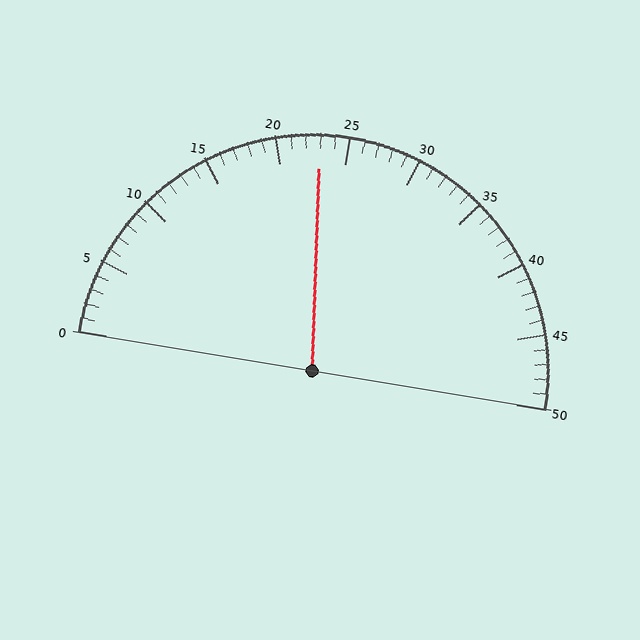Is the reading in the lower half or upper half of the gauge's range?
The reading is in the lower half of the range (0 to 50).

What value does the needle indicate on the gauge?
The needle indicates approximately 23.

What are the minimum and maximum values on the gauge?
The gauge ranges from 0 to 50.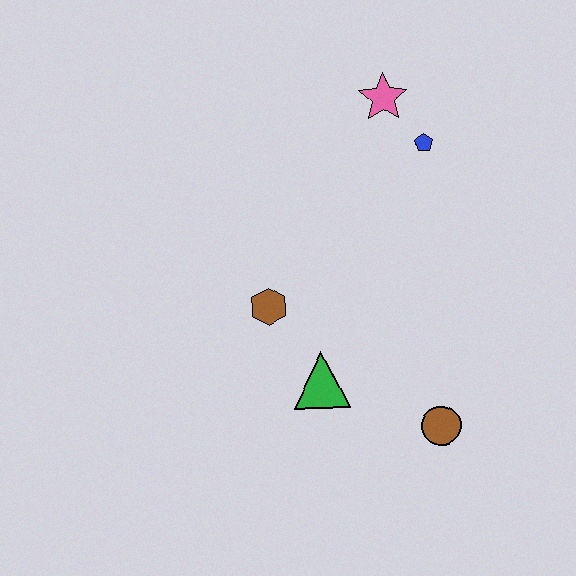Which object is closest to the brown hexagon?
The green triangle is closest to the brown hexagon.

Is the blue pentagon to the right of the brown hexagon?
Yes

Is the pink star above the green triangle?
Yes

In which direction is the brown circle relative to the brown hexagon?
The brown circle is to the right of the brown hexagon.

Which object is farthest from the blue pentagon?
The brown circle is farthest from the blue pentagon.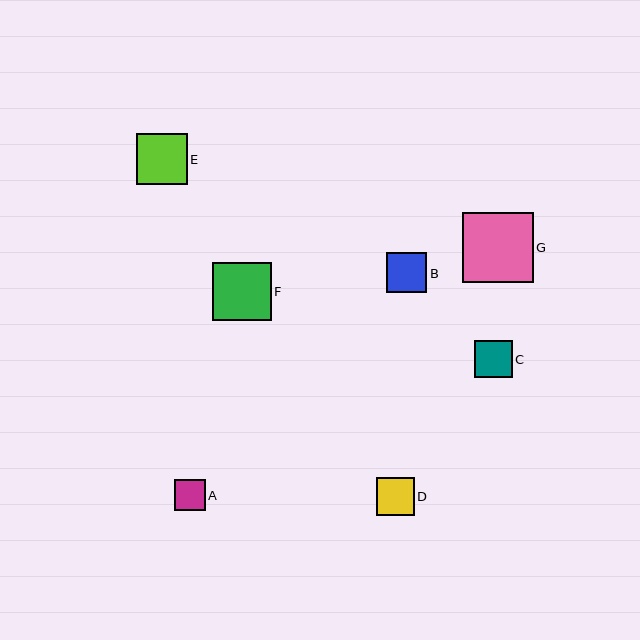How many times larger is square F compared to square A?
Square F is approximately 1.9 times the size of square A.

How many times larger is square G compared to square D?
Square G is approximately 1.9 times the size of square D.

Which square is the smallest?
Square A is the smallest with a size of approximately 31 pixels.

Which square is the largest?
Square G is the largest with a size of approximately 71 pixels.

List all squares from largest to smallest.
From largest to smallest: G, F, E, B, D, C, A.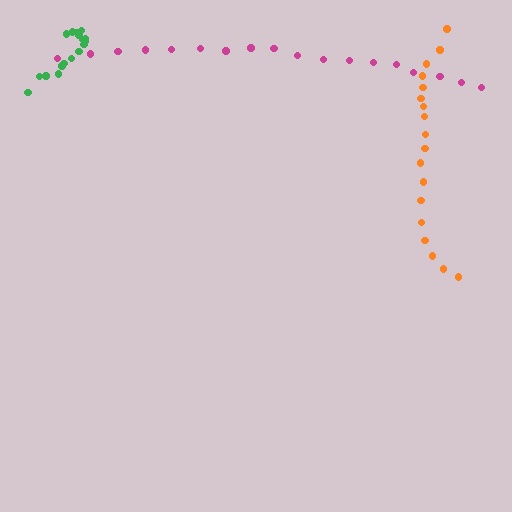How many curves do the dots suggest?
There are 3 distinct paths.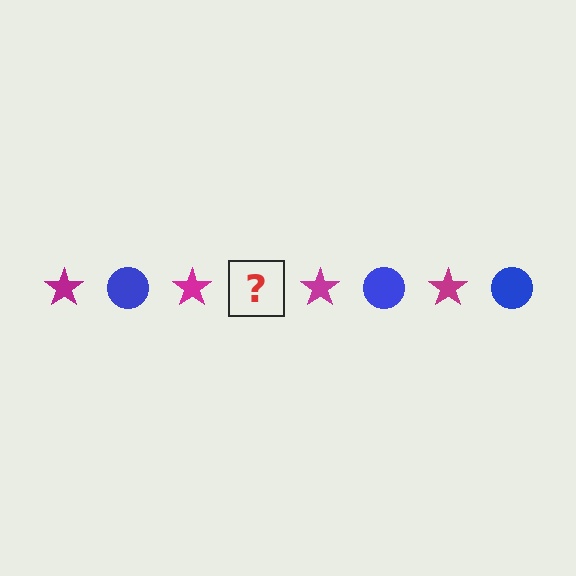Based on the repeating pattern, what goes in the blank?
The blank should be a blue circle.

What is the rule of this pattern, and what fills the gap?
The rule is that the pattern alternates between magenta star and blue circle. The gap should be filled with a blue circle.